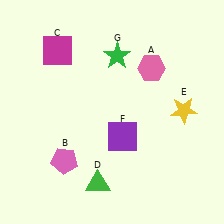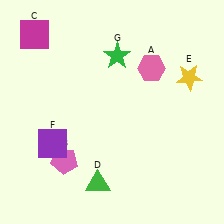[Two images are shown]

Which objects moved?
The objects that moved are: the magenta square (C), the yellow star (E), the purple square (F).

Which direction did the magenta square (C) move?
The magenta square (C) moved left.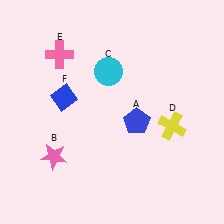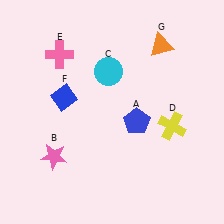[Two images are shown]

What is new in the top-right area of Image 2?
An orange triangle (G) was added in the top-right area of Image 2.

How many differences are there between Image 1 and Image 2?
There is 1 difference between the two images.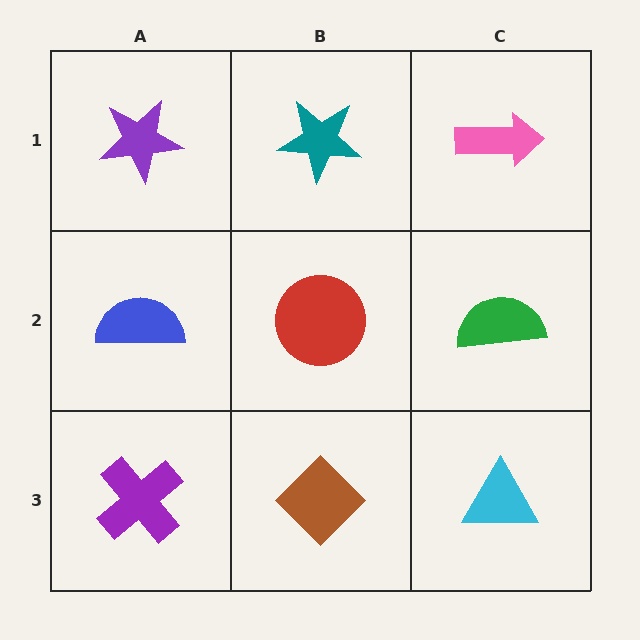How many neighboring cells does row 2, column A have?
3.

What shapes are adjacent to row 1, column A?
A blue semicircle (row 2, column A), a teal star (row 1, column B).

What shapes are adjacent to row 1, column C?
A green semicircle (row 2, column C), a teal star (row 1, column B).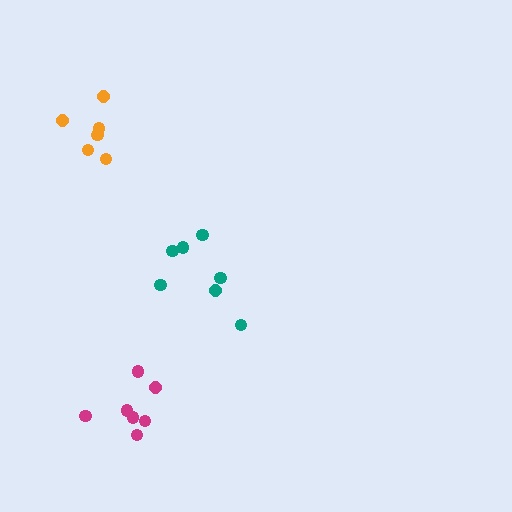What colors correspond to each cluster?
The clusters are colored: magenta, teal, orange.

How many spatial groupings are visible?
There are 3 spatial groupings.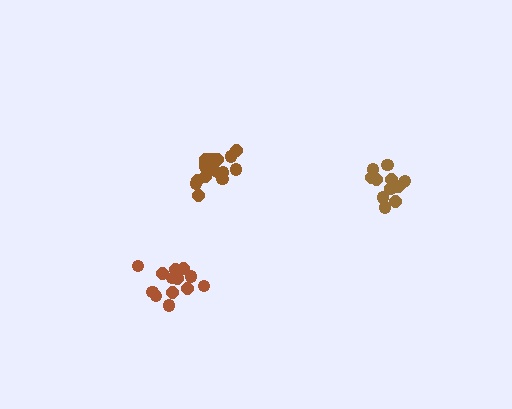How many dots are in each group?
Group 1: 13 dots, Group 2: 19 dots, Group 3: 14 dots (46 total).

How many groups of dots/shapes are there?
There are 3 groups.